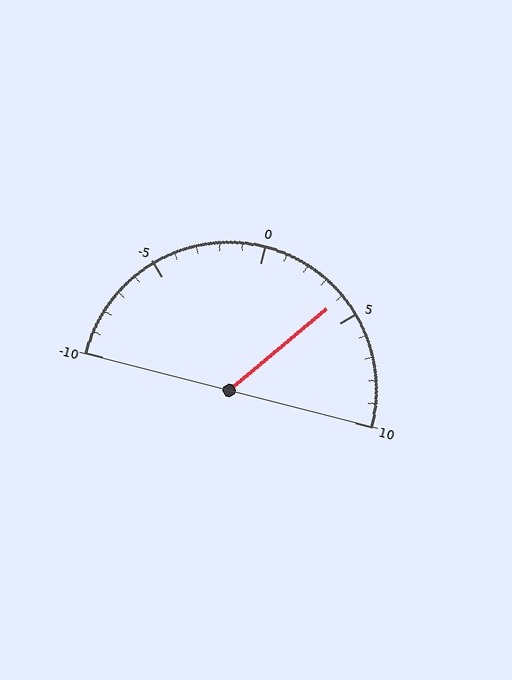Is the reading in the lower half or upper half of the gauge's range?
The reading is in the upper half of the range (-10 to 10).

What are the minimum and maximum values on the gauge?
The gauge ranges from -10 to 10.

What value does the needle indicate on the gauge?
The needle indicates approximately 4.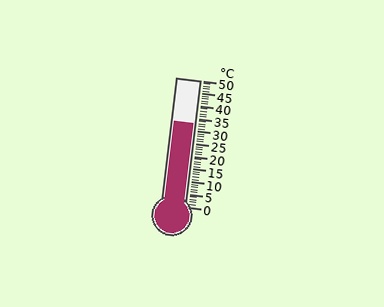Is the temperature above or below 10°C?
The temperature is above 10°C.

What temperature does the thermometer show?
The thermometer shows approximately 33°C.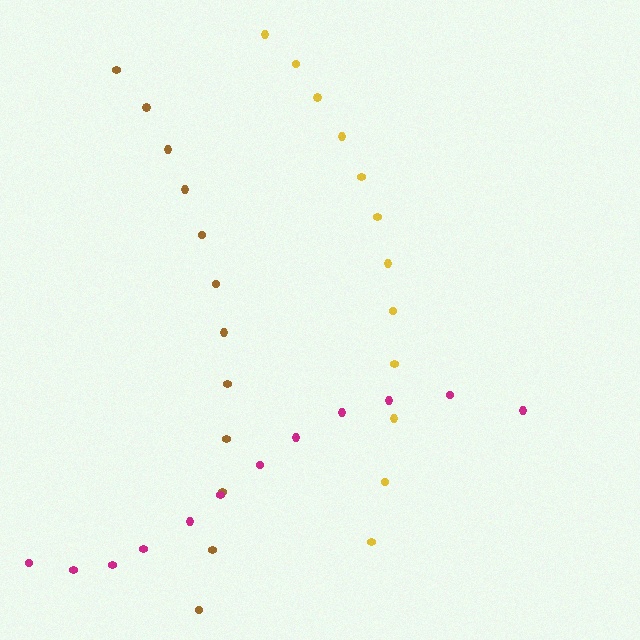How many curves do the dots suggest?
There are 3 distinct paths.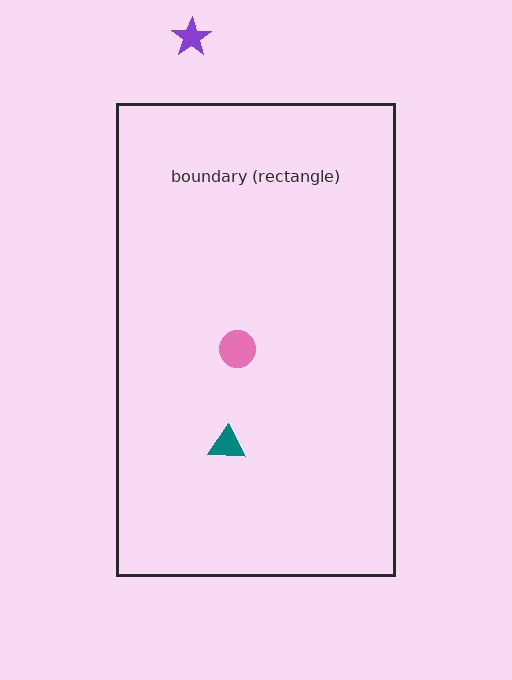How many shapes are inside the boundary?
2 inside, 1 outside.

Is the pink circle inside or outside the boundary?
Inside.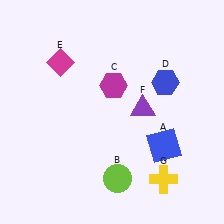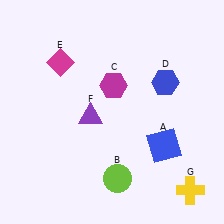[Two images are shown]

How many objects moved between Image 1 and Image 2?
2 objects moved between the two images.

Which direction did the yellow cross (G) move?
The yellow cross (G) moved right.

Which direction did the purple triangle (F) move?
The purple triangle (F) moved left.